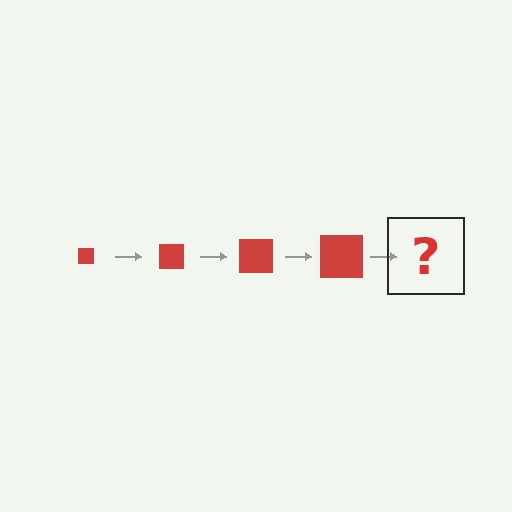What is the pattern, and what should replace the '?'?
The pattern is that the square gets progressively larger each step. The '?' should be a red square, larger than the previous one.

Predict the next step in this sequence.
The next step is a red square, larger than the previous one.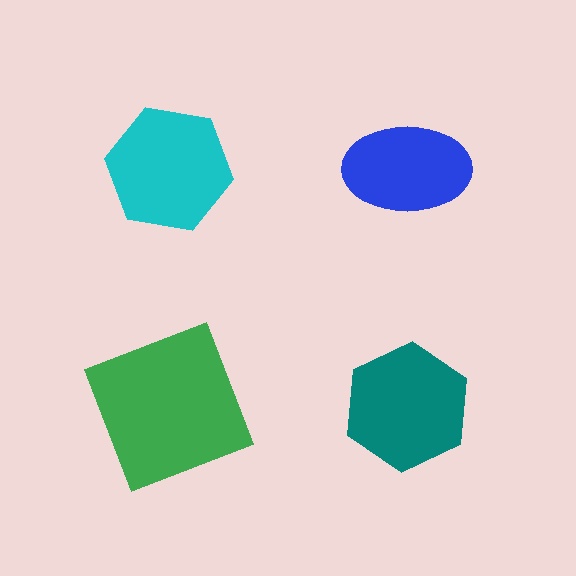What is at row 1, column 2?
A blue ellipse.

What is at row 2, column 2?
A teal hexagon.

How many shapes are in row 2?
2 shapes.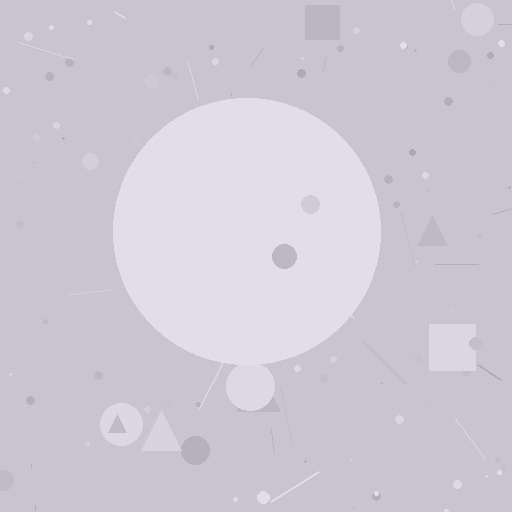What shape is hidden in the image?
A circle is hidden in the image.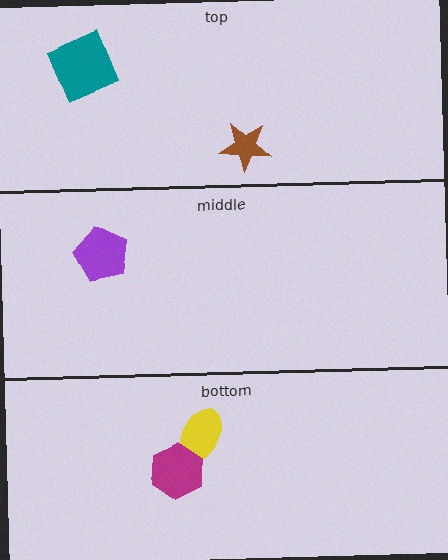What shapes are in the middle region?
The purple pentagon.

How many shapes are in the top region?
2.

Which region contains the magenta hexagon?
The bottom region.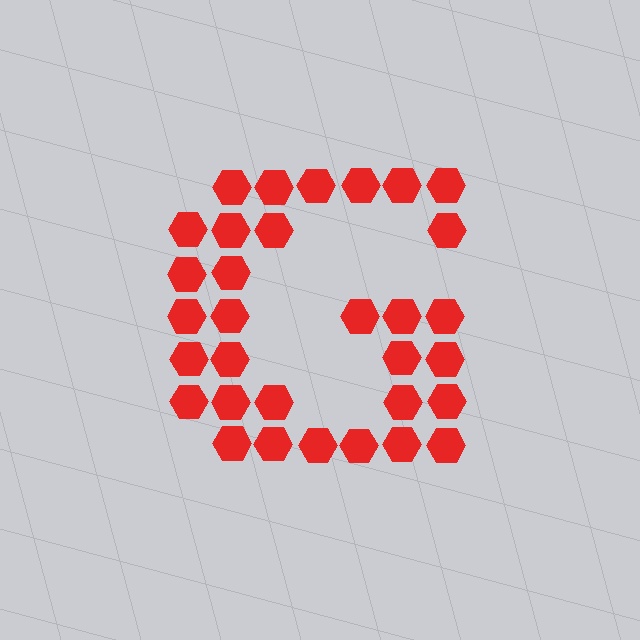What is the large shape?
The large shape is the letter G.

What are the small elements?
The small elements are hexagons.